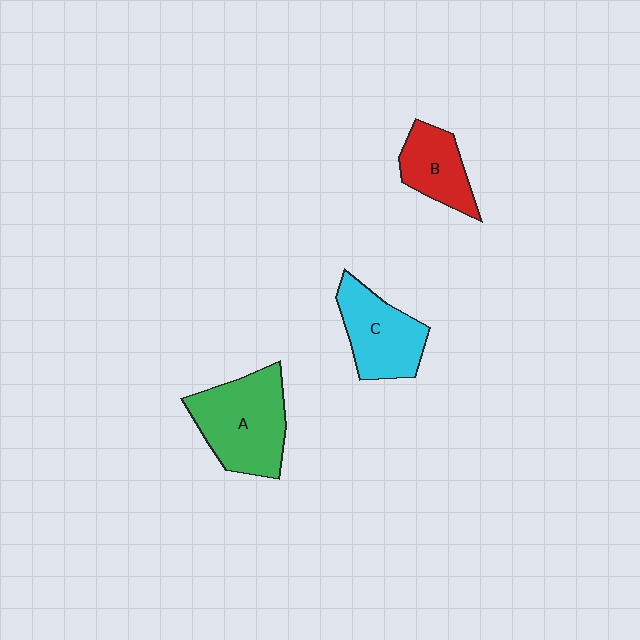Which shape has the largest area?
Shape A (green).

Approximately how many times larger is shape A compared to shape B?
Approximately 1.7 times.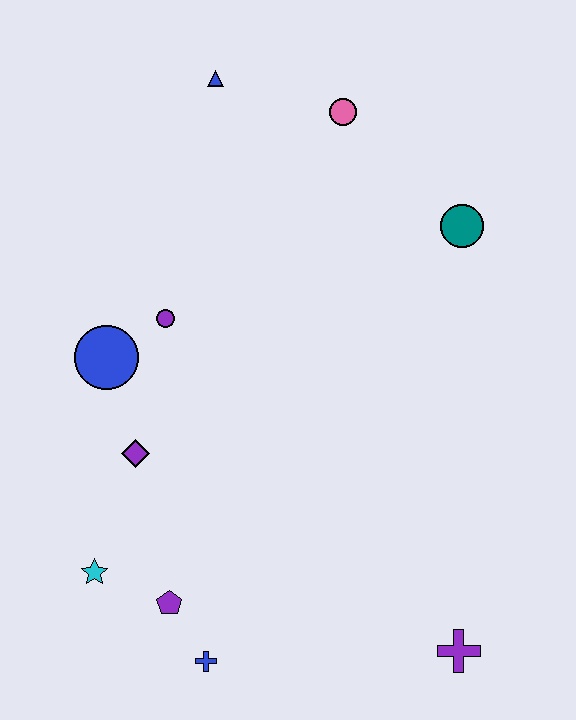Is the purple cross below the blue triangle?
Yes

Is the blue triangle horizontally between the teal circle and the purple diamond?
Yes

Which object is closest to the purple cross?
The blue cross is closest to the purple cross.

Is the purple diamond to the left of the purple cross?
Yes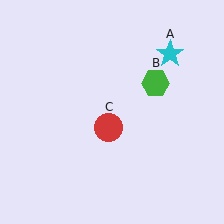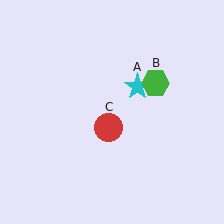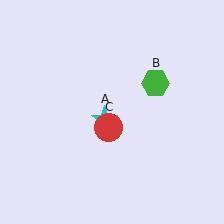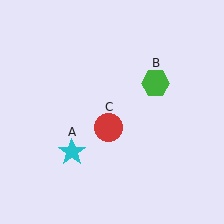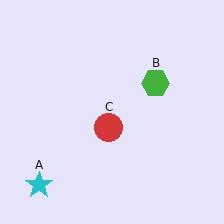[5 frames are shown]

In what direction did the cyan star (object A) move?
The cyan star (object A) moved down and to the left.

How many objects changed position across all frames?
1 object changed position: cyan star (object A).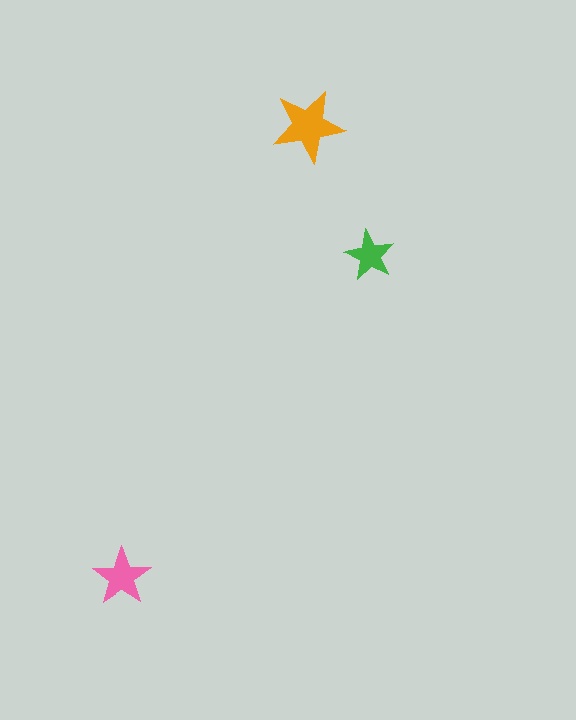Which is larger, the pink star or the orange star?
The orange one.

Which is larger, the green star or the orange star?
The orange one.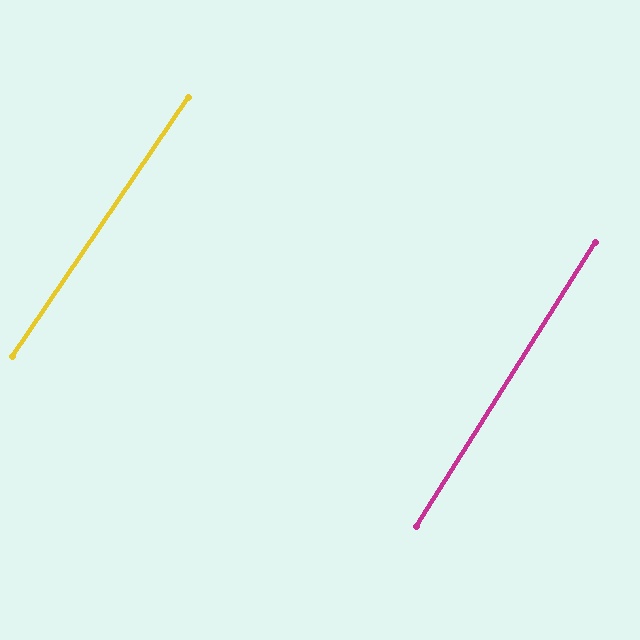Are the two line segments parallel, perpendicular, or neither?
Parallel — their directions differ by only 1.9°.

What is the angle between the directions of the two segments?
Approximately 2 degrees.